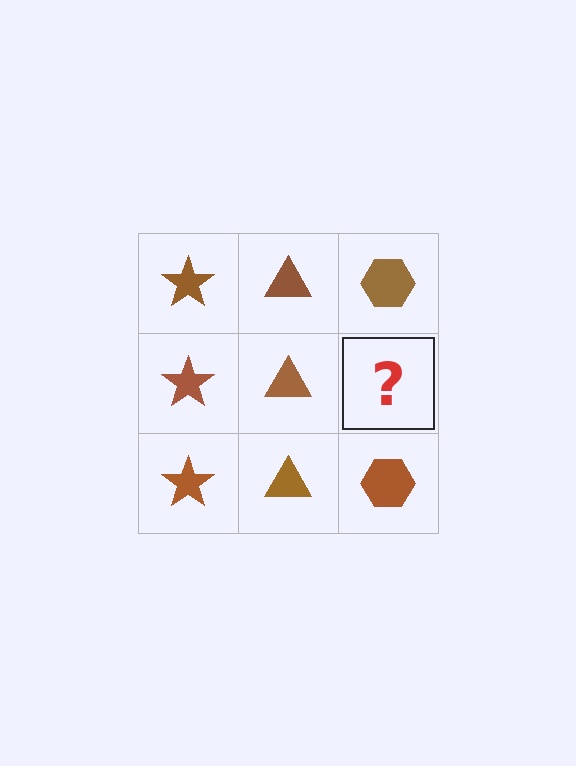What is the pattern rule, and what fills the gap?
The rule is that each column has a consistent shape. The gap should be filled with a brown hexagon.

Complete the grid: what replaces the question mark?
The question mark should be replaced with a brown hexagon.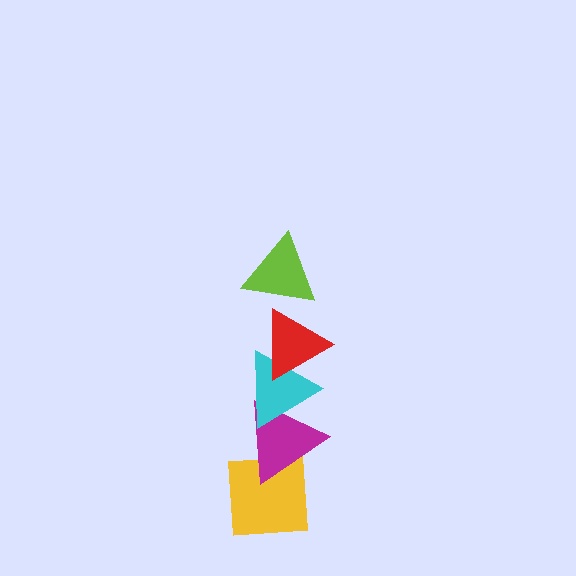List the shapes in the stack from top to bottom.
From top to bottom: the lime triangle, the red triangle, the cyan triangle, the magenta triangle, the yellow square.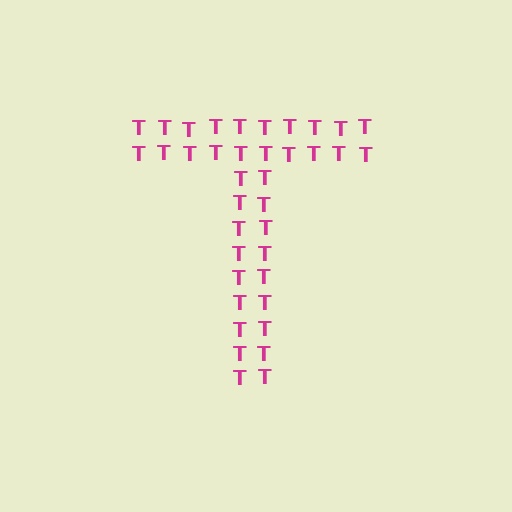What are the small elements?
The small elements are letter T's.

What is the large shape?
The large shape is the letter T.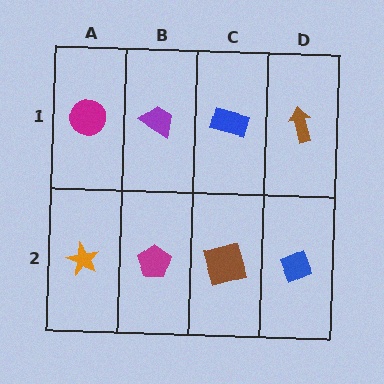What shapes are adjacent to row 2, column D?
A brown arrow (row 1, column D), a brown square (row 2, column C).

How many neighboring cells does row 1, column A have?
2.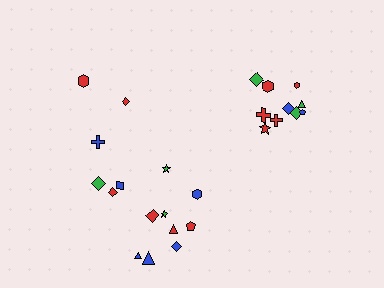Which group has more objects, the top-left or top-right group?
The top-right group.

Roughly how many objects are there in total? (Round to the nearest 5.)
Roughly 25 objects in total.